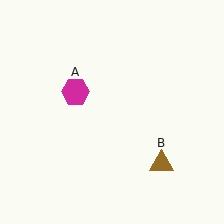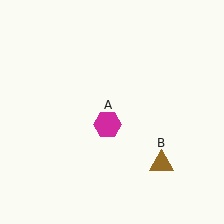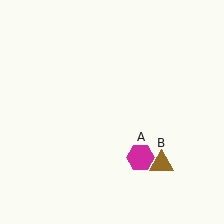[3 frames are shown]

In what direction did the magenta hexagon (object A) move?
The magenta hexagon (object A) moved down and to the right.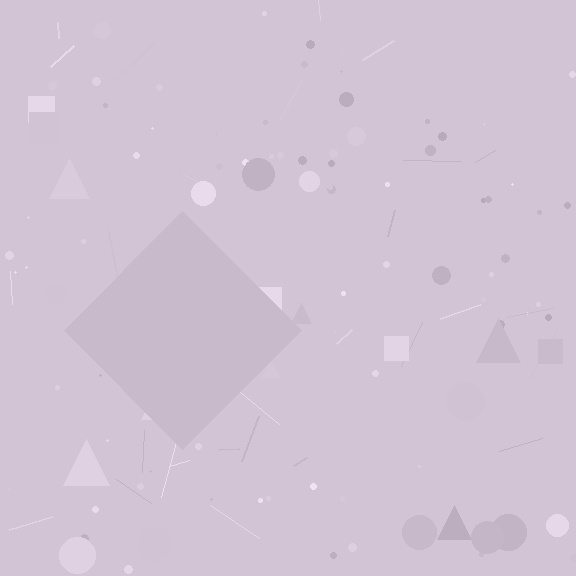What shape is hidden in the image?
A diamond is hidden in the image.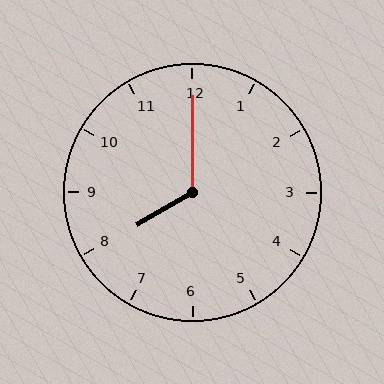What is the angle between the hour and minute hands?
Approximately 120 degrees.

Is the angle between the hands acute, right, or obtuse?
It is obtuse.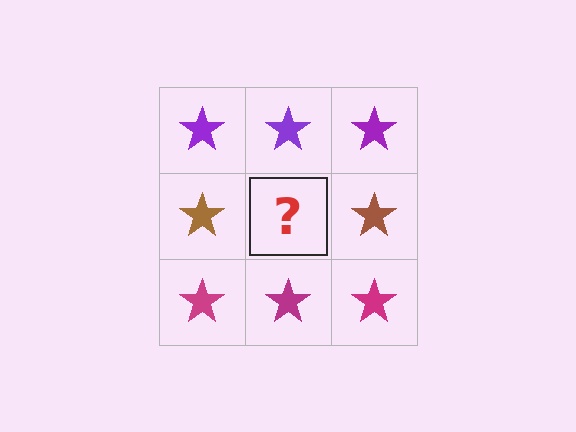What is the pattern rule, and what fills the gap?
The rule is that each row has a consistent color. The gap should be filled with a brown star.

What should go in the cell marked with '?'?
The missing cell should contain a brown star.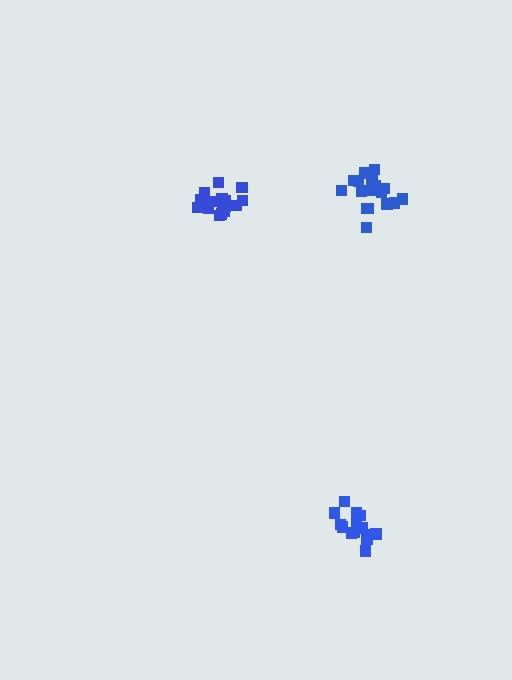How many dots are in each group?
Group 1: 18 dots, Group 2: 15 dots, Group 3: 19 dots (52 total).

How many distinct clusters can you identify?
There are 3 distinct clusters.